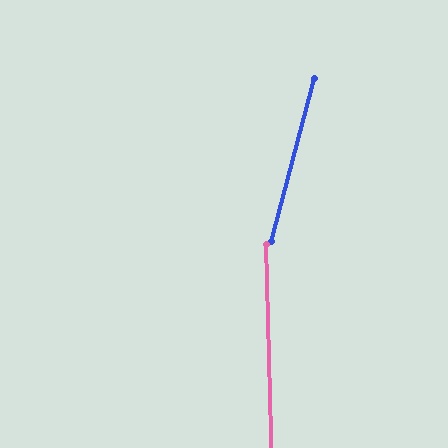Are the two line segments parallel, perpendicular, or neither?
Neither parallel nor perpendicular — they differ by about 16°.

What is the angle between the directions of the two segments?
Approximately 16 degrees.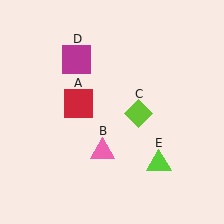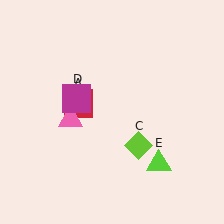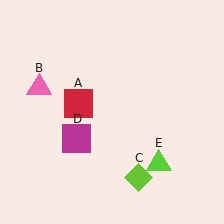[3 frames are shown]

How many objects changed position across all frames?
3 objects changed position: pink triangle (object B), lime diamond (object C), magenta square (object D).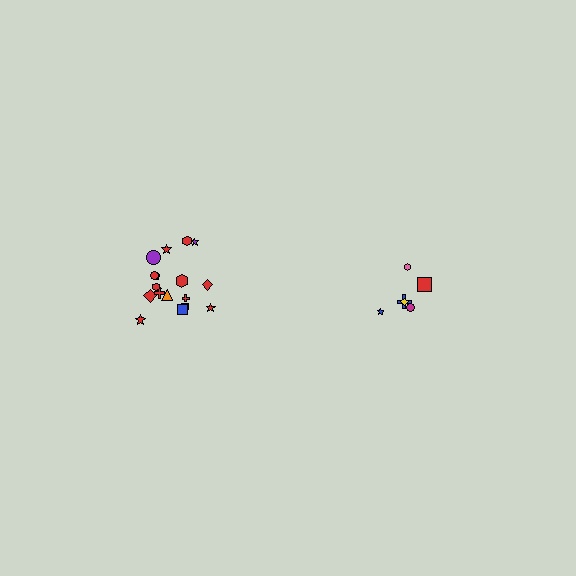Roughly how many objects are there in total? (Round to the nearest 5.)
Roughly 25 objects in total.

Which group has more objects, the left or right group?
The left group.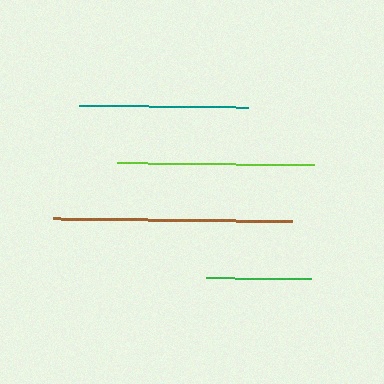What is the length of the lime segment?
The lime segment is approximately 197 pixels long.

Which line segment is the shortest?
The green line is the shortest at approximately 105 pixels.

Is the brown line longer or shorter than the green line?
The brown line is longer than the green line.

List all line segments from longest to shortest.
From longest to shortest: brown, lime, teal, green.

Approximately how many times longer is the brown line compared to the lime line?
The brown line is approximately 1.2 times the length of the lime line.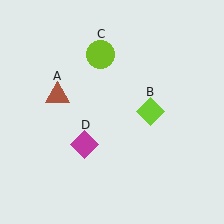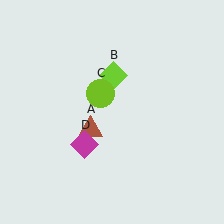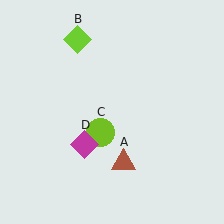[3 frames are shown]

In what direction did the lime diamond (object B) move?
The lime diamond (object B) moved up and to the left.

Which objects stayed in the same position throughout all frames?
Magenta diamond (object D) remained stationary.